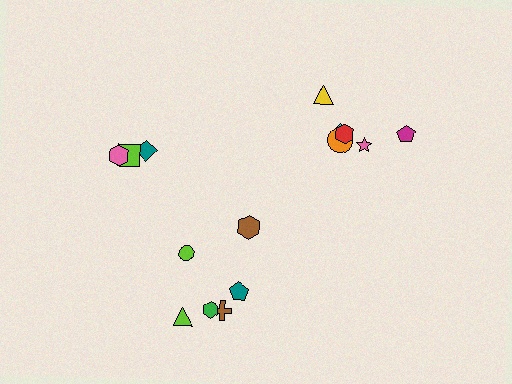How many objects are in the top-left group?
There are 3 objects.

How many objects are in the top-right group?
There are 6 objects.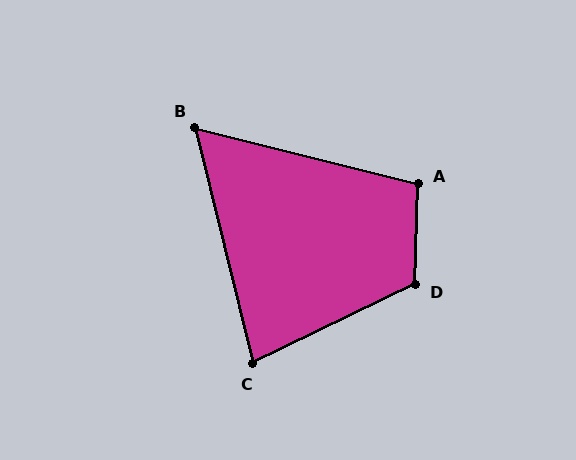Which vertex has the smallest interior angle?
B, at approximately 62 degrees.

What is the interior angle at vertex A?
Approximately 102 degrees (obtuse).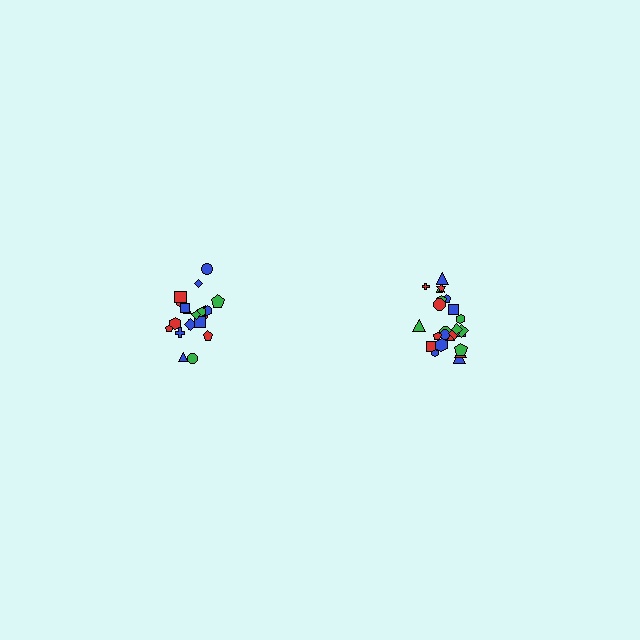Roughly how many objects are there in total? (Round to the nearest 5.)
Roughly 45 objects in total.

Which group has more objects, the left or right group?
The right group.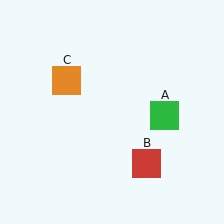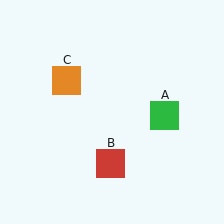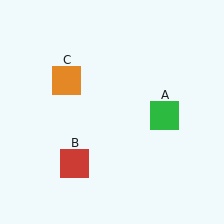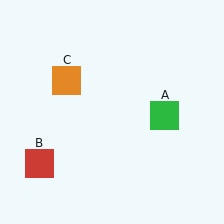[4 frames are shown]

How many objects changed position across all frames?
1 object changed position: red square (object B).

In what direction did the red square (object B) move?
The red square (object B) moved left.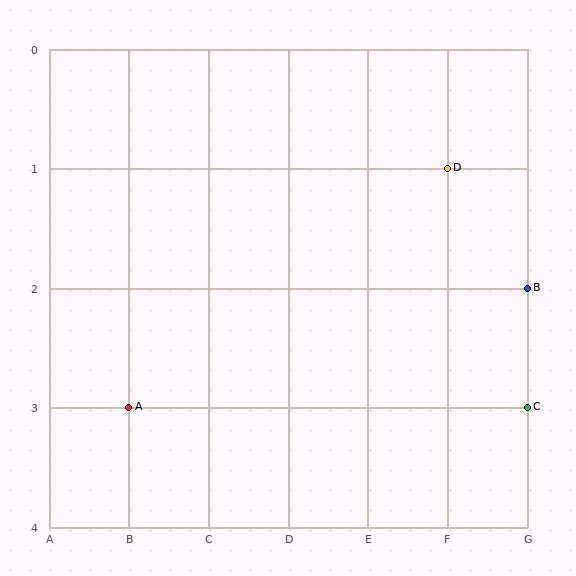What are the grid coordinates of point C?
Point C is at grid coordinates (G, 3).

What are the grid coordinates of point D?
Point D is at grid coordinates (F, 1).